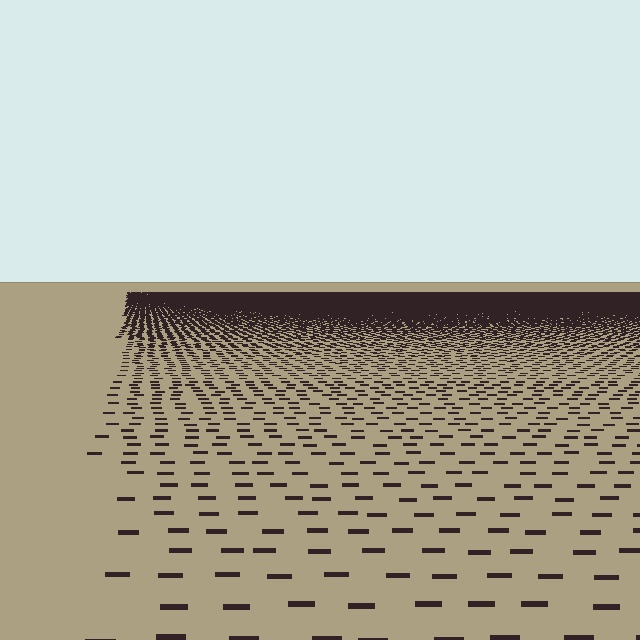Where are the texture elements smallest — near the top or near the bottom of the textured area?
Near the top.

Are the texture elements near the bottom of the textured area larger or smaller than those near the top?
Larger. Near the bottom, elements are closer to the viewer and appear at a bigger on-screen size.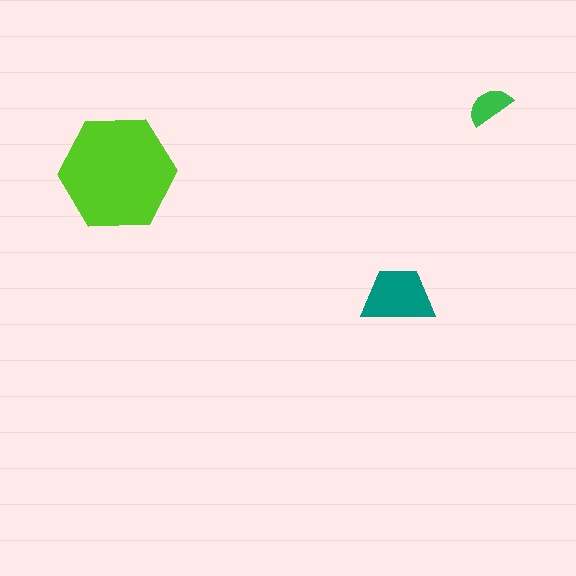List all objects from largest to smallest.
The lime hexagon, the teal trapezoid, the green semicircle.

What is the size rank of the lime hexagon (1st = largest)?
1st.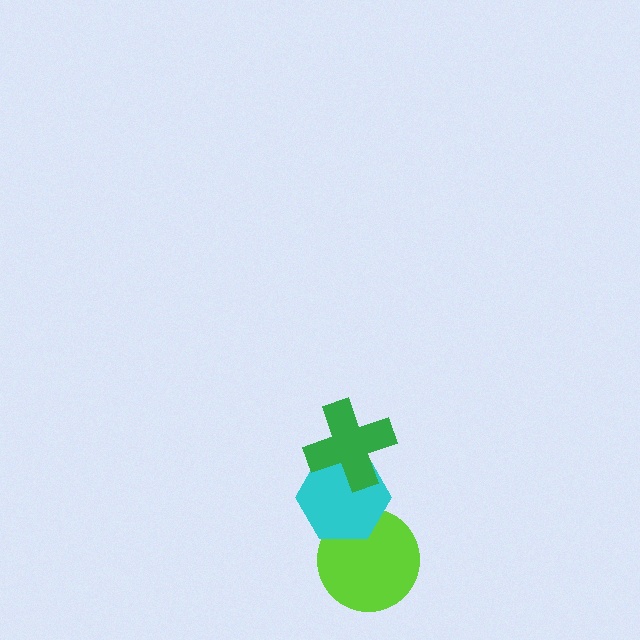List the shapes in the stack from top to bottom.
From top to bottom: the green cross, the cyan hexagon, the lime circle.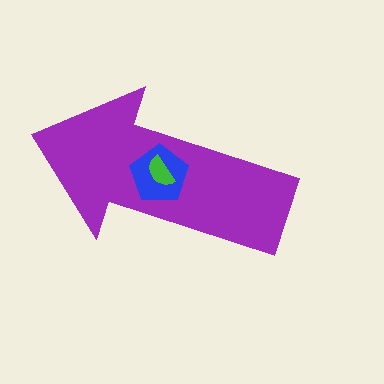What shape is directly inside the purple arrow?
The blue pentagon.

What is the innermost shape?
The green semicircle.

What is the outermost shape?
The purple arrow.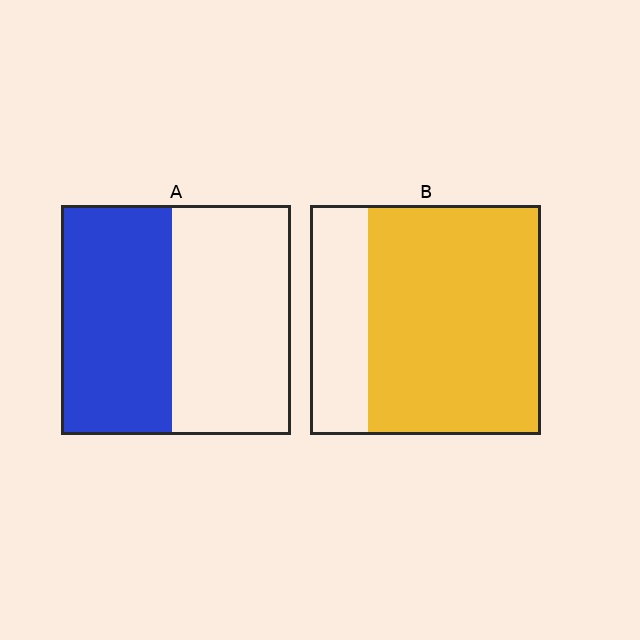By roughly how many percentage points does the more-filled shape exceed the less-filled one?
By roughly 25 percentage points (B over A).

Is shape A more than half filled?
Roughly half.